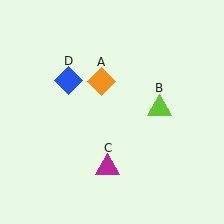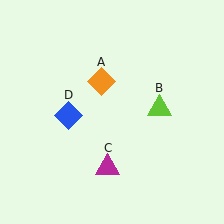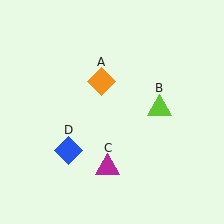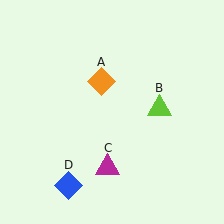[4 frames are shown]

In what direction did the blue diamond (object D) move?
The blue diamond (object D) moved down.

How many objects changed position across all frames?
1 object changed position: blue diamond (object D).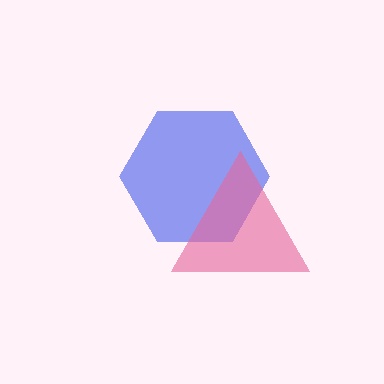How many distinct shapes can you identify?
There are 2 distinct shapes: a blue hexagon, a pink triangle.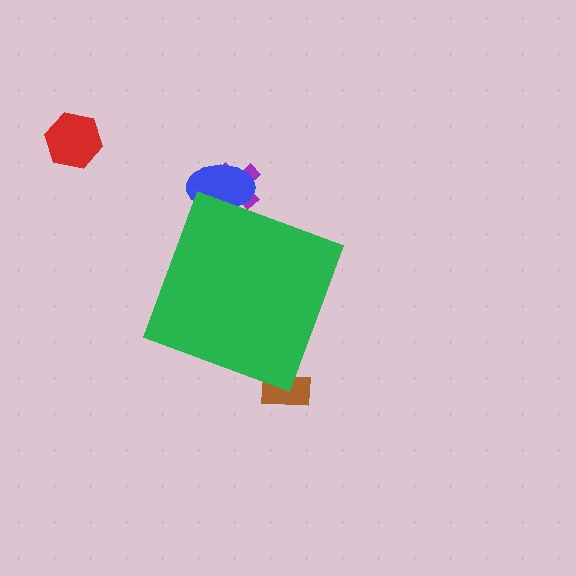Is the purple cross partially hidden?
Yes, the purple cross is partially hidden behind the green diamond.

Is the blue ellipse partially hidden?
Yes, the blue ellipse is partially hidden behind the green diamond.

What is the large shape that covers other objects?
A green diamond.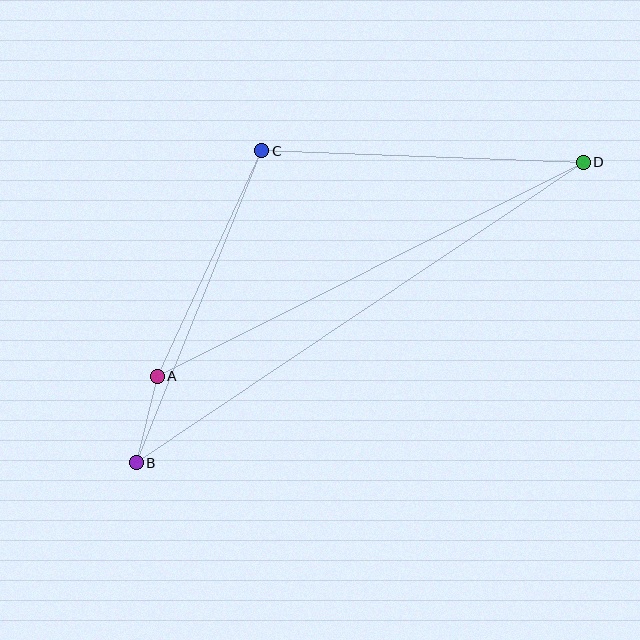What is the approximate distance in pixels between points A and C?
The distance between A and C is approximately 248 pixels.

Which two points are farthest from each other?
Points B and D are farthest from each other.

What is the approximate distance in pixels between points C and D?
The distance between C and D is approximately 322 pixels.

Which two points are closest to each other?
Points A and B are closest to each other.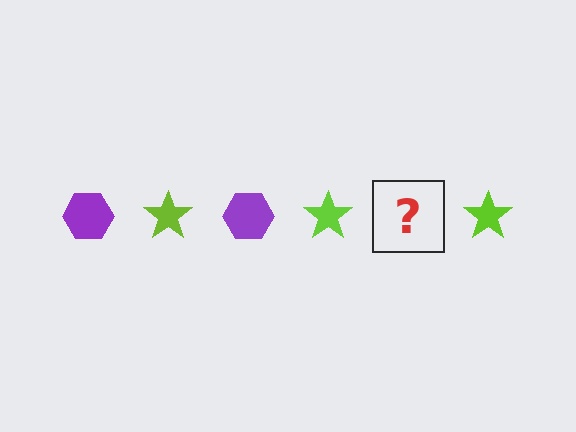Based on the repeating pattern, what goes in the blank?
The blank should be a purple hexagon.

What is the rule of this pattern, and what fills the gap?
The rule is that the pattern alternates between purple hexagon and lime star. The gap should be filled with a purple hexagon.